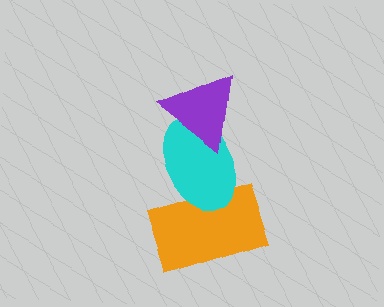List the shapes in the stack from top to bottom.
From top to bottom: the purple triangle, the cyan ellipse, the orange rectangle.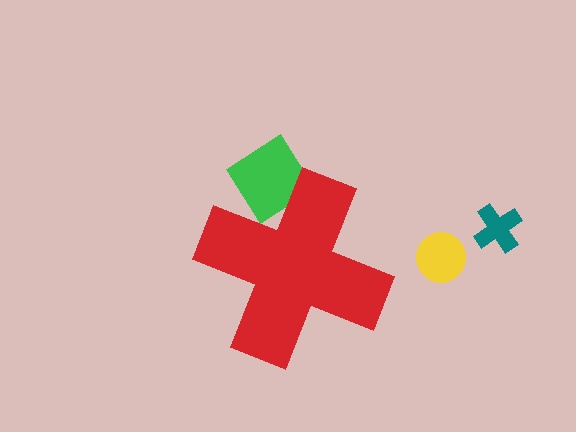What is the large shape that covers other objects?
A red cross.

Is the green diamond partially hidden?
Yes, the green diamond is partially hidden behind the red cross.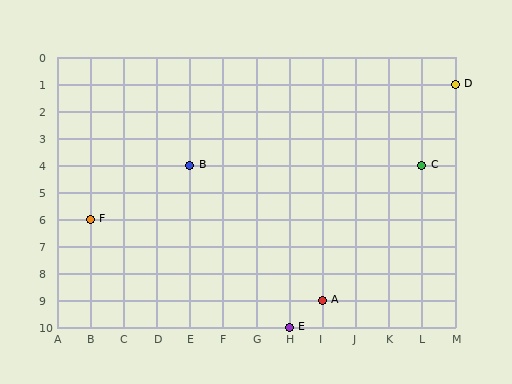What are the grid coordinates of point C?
Point C is at grid coordinates (L, 4).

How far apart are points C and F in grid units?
Points C and F are 10 columns and 2 rows apart (about 10.2 grid units diagonally).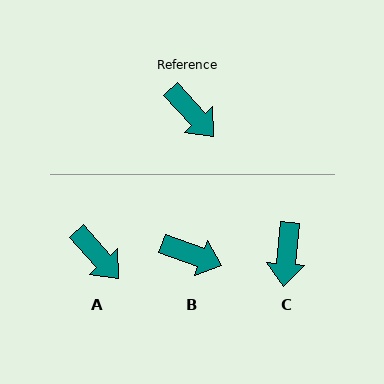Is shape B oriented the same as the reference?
No, it is off by about 27 degrees.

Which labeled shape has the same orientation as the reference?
A.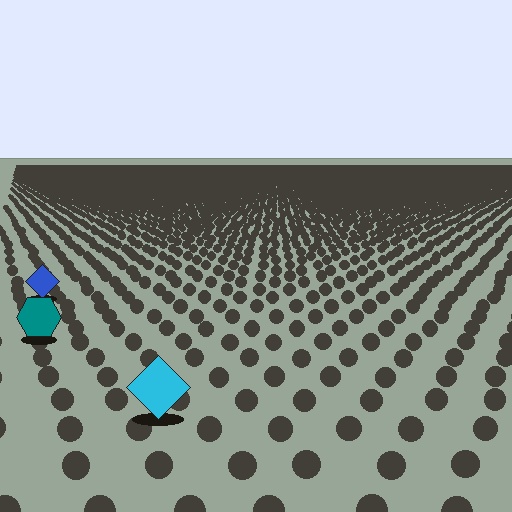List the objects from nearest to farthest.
From nearest to farthest: the cyan diamond, the teal hexagon, the blue diamond.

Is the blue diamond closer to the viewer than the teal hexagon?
No. The teal hexagon is closer — you can tell from the texture gradient: the ground texture is coarser near it.